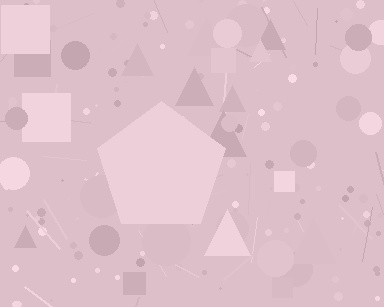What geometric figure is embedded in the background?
A pentagon is embedded in the background.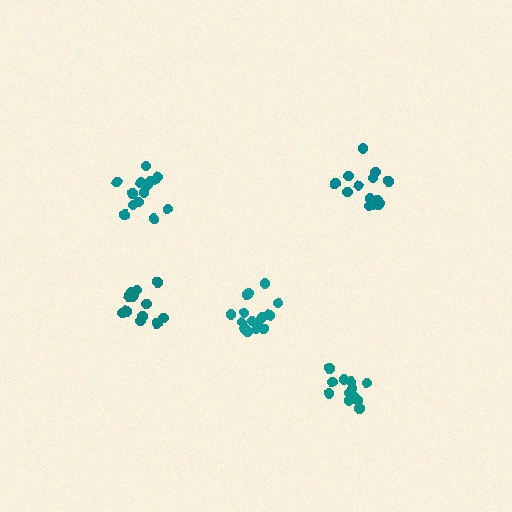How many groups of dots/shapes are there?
There are 5 groups.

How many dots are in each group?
Group 1: 14 dots, Group 2: 13 dots, Group 3: 14 dots, Group 4: 12 dots, Group 5: 15 dots (68 total).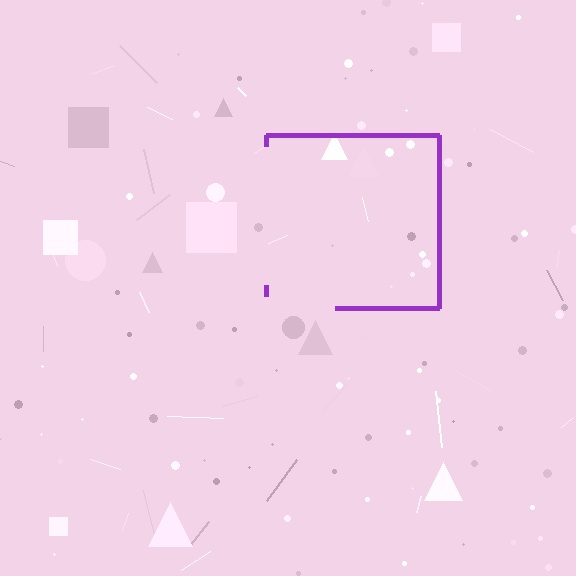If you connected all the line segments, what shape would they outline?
They would outline a square.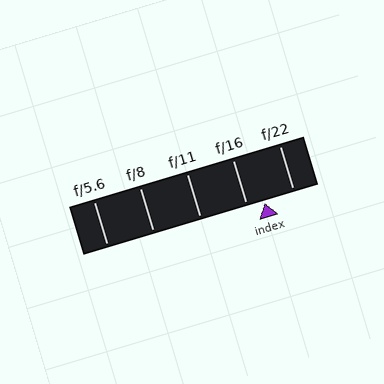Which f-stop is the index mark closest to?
The index mark is closest to f/16.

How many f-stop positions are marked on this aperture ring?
There are 5 f-stop positions marked.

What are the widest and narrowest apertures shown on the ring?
The widest aperture shown is f/5.6 and the narrowest is f/22.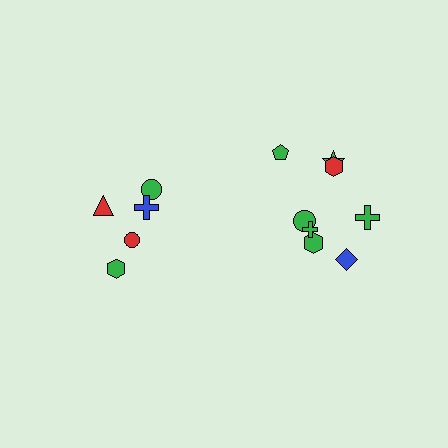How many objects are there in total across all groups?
There are 13 objects.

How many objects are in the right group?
There are 8 objects.